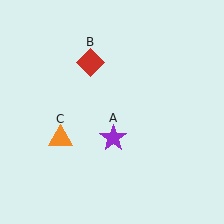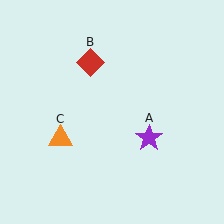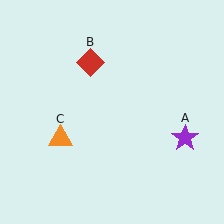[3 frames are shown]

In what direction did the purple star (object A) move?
The purple star (object A) moved right.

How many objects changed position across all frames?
1 object changed position: purple star (object A).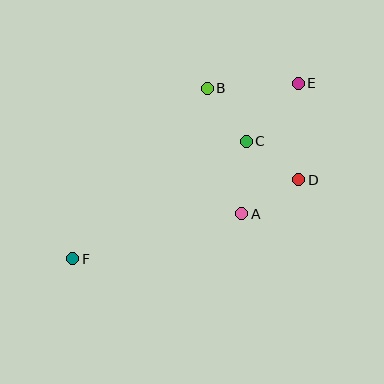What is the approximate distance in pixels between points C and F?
The distance between C and F is approximately 209 pixels.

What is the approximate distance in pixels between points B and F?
The distance between B and F is approximately 217 pixels.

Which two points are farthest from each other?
Points E and F are farthest from each other.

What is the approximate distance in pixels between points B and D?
The distance between B and D is approximately 129 pixels.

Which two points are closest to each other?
Points C and D are closest to each other.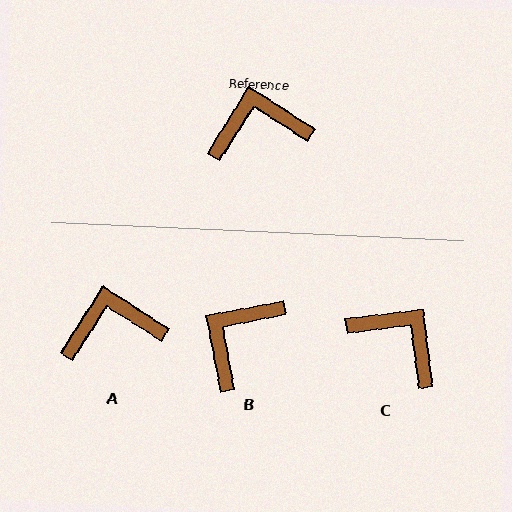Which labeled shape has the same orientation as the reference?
A.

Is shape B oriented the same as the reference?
No, it is off by about 43 degrees.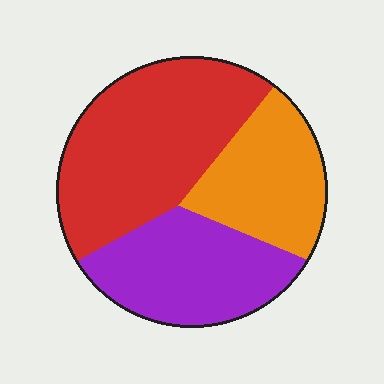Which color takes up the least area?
Orange, at roughly 25%.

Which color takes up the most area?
Red, at roughly 45%.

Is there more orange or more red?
Red.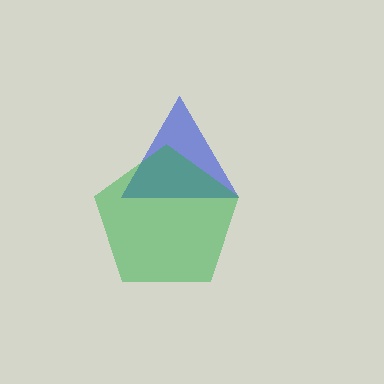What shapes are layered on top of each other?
The layered shapes are: a blue triangle, a green pentagon.